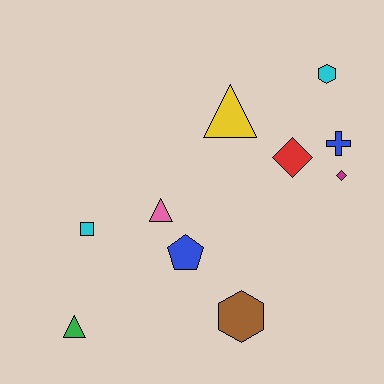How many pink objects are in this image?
There is 1 pink object.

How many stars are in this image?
There are no stars.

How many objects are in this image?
There are 10 objects.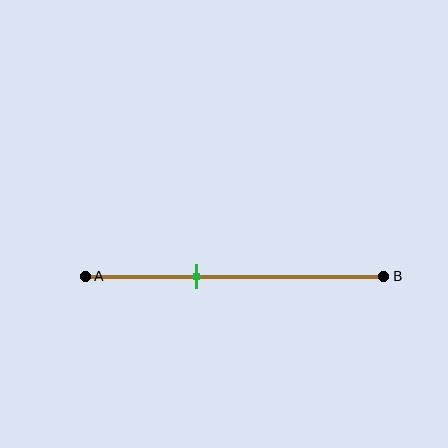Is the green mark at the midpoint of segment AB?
No, the mark is at about 35% from A, not at the 50% midpoint.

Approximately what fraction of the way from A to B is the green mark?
The green mark is approximately 35% of the way from A to B.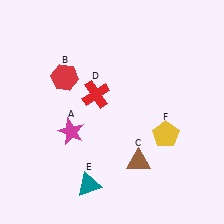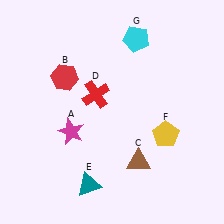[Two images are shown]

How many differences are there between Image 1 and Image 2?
There is 1 difference between the two images.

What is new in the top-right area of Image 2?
A cyan pentagon (G) was added in the top-right area of Image 2.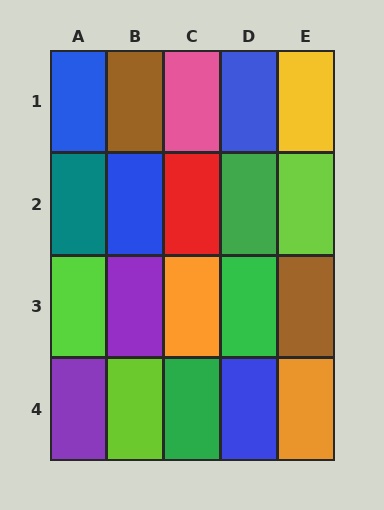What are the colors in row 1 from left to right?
Blue, brown, pink, blue, yellow.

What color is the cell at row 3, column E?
Brown.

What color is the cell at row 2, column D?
Green.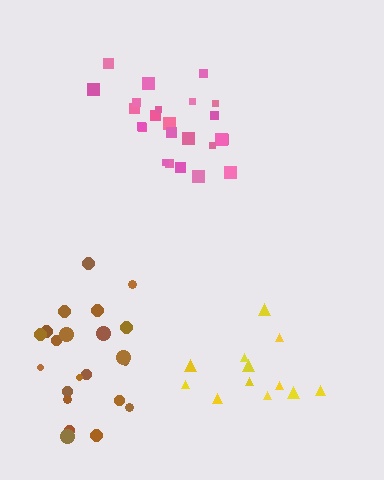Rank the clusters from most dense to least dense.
pink, yellow, brown.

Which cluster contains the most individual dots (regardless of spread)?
Pink (24).